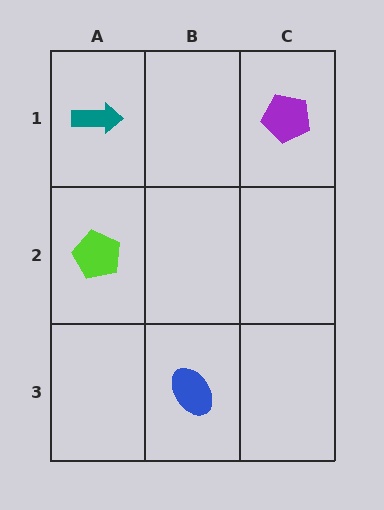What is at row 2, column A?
A lime pentagon.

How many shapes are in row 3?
1 shape.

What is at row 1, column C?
A purple pentagon.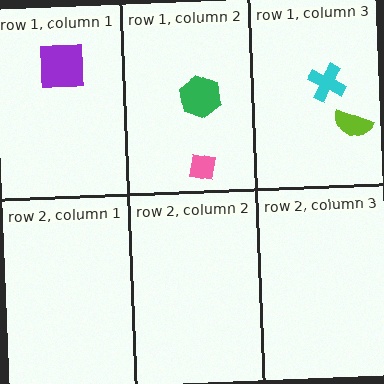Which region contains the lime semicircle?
The row 1, column 3 region.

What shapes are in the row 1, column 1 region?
The purple square.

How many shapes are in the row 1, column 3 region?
2.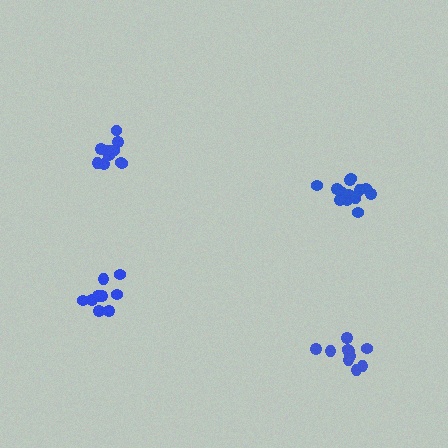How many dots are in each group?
Group 1: 13 dots, Group 2: 14 dots, Group 3: 10 dots, Group 4: 9 dots (46 total).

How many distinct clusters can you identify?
There are 4 distinct clusters.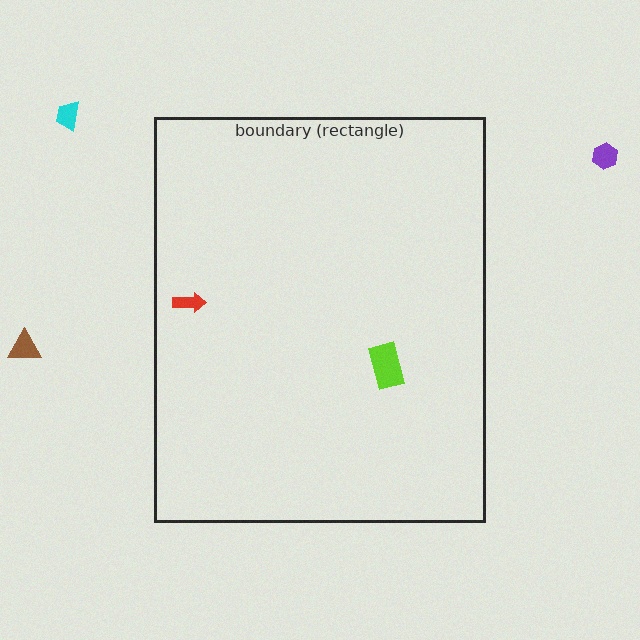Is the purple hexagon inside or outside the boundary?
Outside.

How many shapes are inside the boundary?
2 inside, 3 outside.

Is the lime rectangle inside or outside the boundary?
Inside.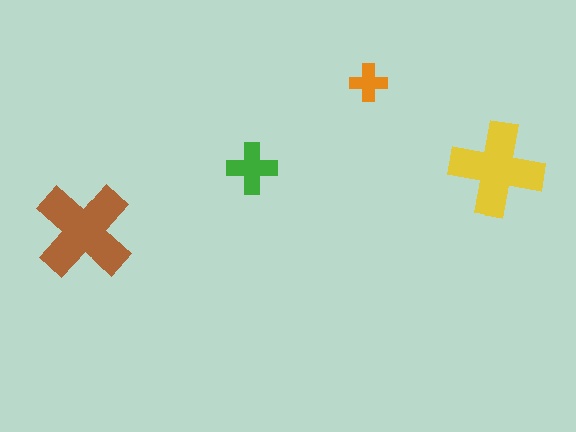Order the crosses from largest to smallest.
the brown one, the yellow one, the green one, the orange one.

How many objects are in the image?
There are 4 objects in the image.